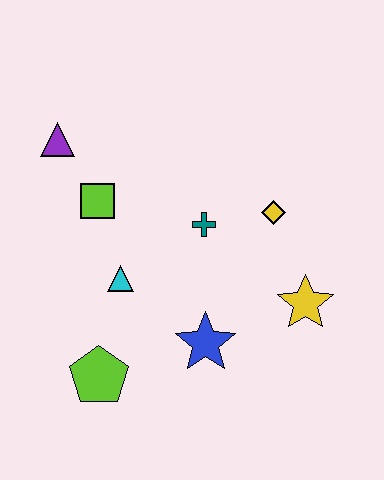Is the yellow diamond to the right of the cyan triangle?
Yes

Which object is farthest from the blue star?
The purple triangle is farthest from the blue star.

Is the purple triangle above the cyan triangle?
Yes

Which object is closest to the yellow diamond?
The teal cross is closest to the yellow diamond.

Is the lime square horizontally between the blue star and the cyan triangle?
No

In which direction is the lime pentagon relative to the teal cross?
The lime pentagon is below the teal cross.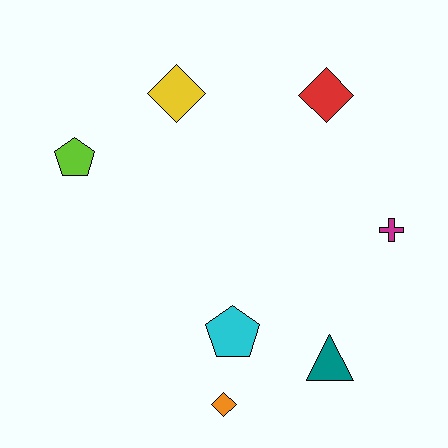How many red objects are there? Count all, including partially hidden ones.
There is 1 red object.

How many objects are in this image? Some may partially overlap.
There are 7 objects.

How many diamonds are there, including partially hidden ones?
There are 3 diamonds.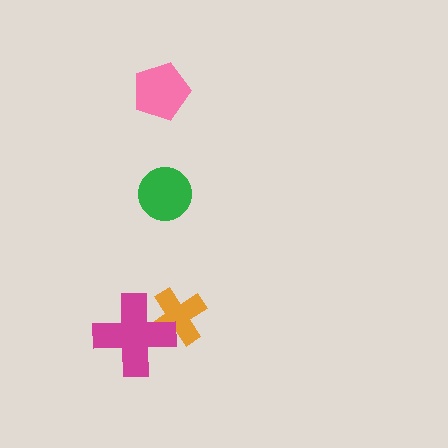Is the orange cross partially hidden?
Yes, it is partially covered by another shape.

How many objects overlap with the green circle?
0 objects overlap with the green circle.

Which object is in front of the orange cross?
The magenta cross is in front of the orange cross.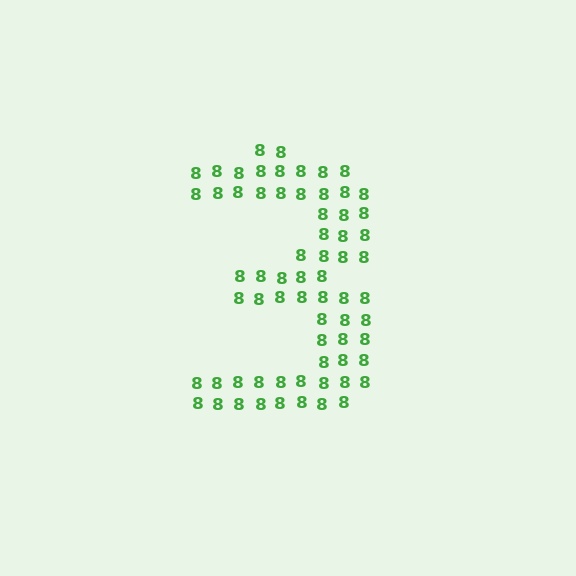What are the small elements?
The small elements are digit 8's.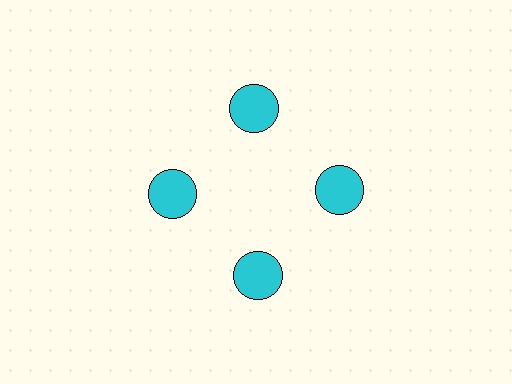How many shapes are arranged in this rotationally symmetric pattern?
There are 4 shapes, arranged in 4 groups of 1.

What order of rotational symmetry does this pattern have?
This pattern has 4-fold rotational symmetry.